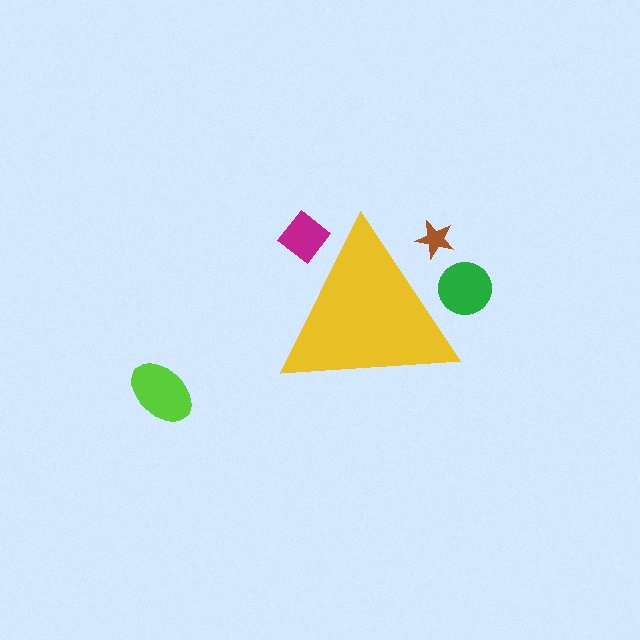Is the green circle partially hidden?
Yes, the green circle is partially hidden behind the yellow triangle.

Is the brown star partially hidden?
Yes, the brown star is partially hidden behind the yellow triangle.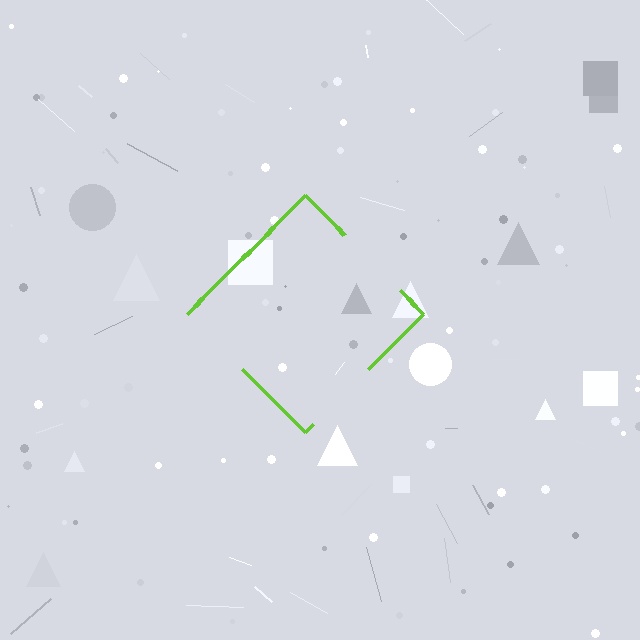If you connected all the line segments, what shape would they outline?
They would outline a diamond.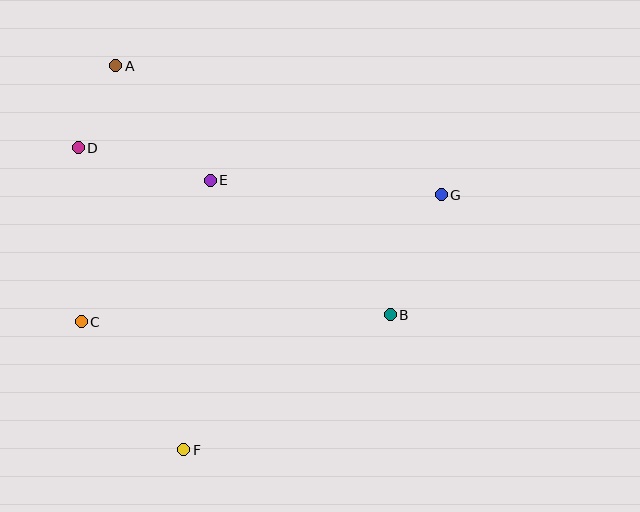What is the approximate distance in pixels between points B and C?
The distance between B and C is approximately 309 pixels.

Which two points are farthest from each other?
Points A and F are farthest from each other.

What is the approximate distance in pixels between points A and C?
The distance between A and C is approximately 258 pixels.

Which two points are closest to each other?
Points A and D are closest to each other.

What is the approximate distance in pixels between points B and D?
The distance between B and D is approximately 354 pixels.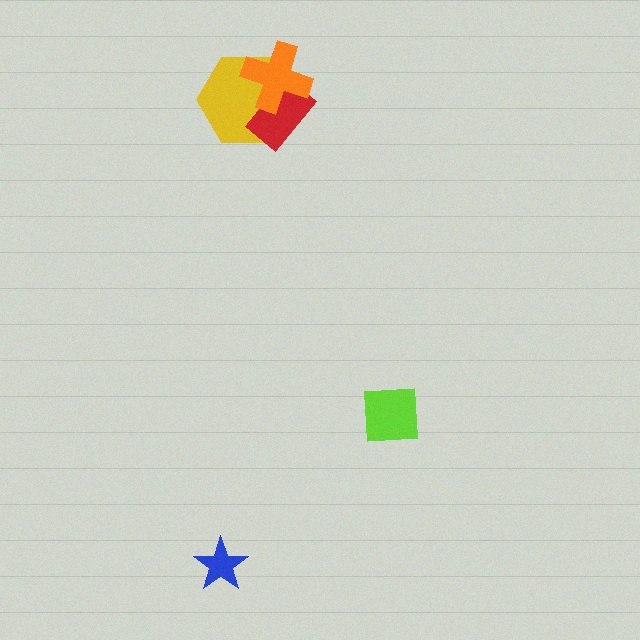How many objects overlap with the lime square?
0 objects overlap with the lime square.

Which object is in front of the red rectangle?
The orange cross is in front of the red rectangle.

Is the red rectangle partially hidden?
Yes, it is partially covered by another shape.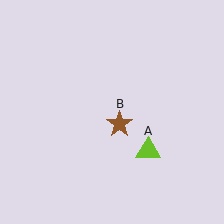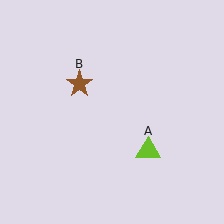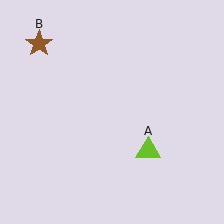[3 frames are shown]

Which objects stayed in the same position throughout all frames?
Lime triangle (object A) remained stationary.